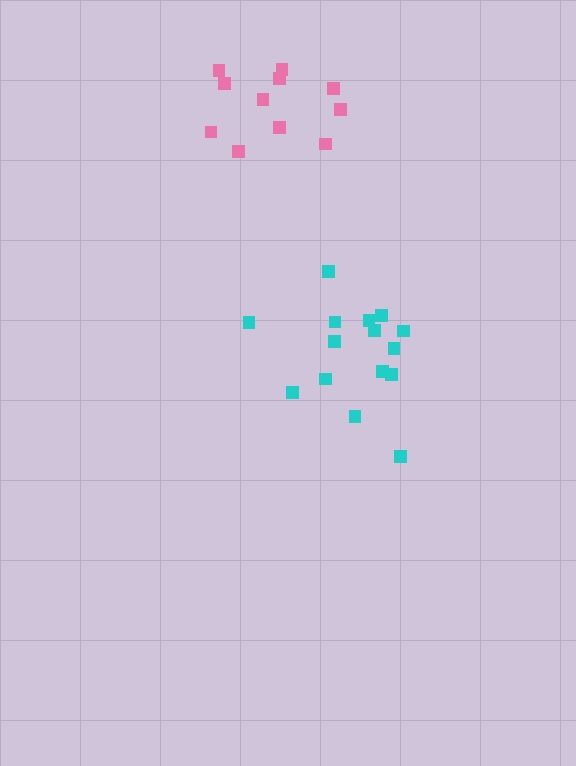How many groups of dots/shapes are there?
There are 2 groups.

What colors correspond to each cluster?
The clusters are colored: cyan, pink.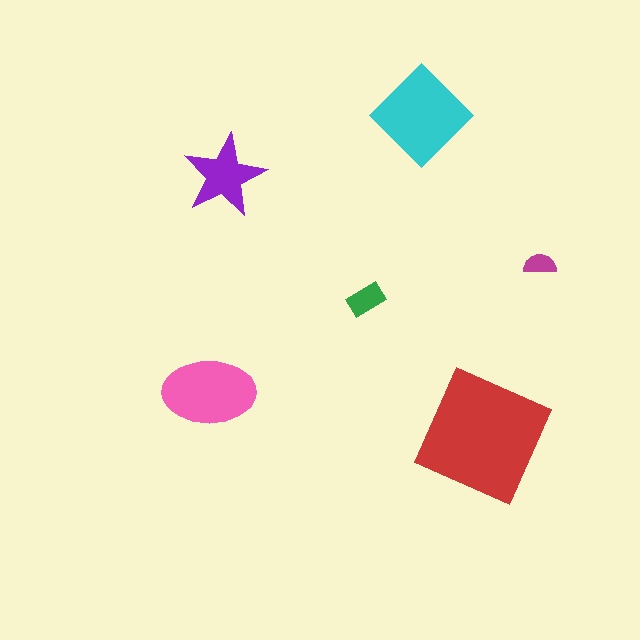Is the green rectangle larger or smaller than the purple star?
Smaller.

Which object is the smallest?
The magenta semicircle.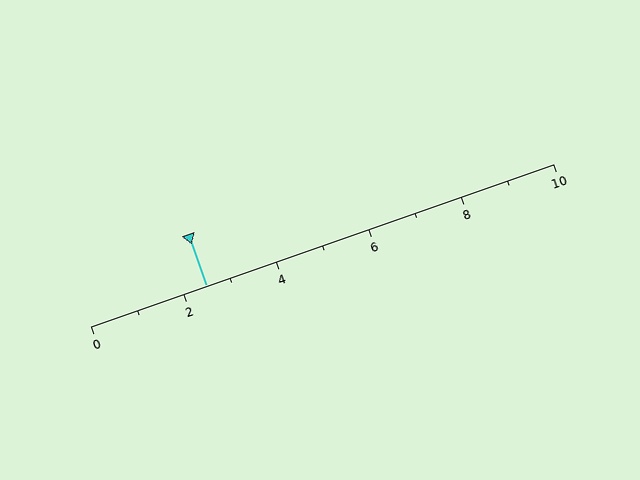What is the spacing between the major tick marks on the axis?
The major ticks are spaced 2 apart.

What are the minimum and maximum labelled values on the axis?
The axis runs from 0 to 10.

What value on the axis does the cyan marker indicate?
The marker indicates approximately 2.5.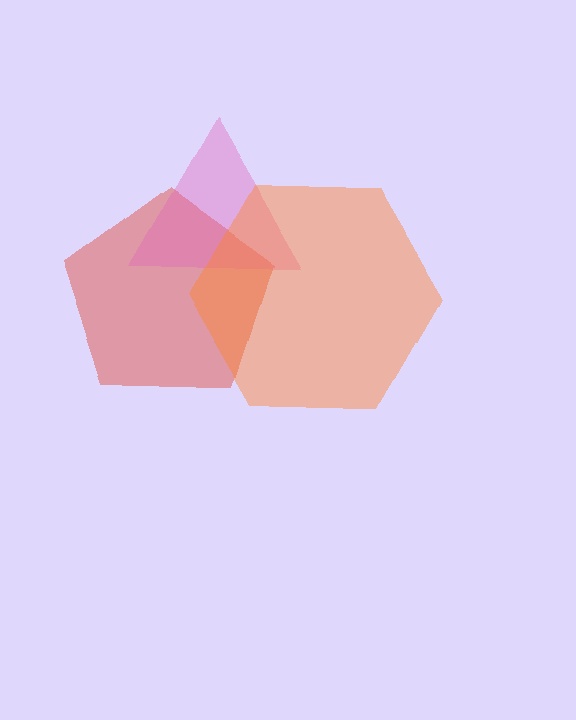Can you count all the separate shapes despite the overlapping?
Yes, there are 3 separate shapes.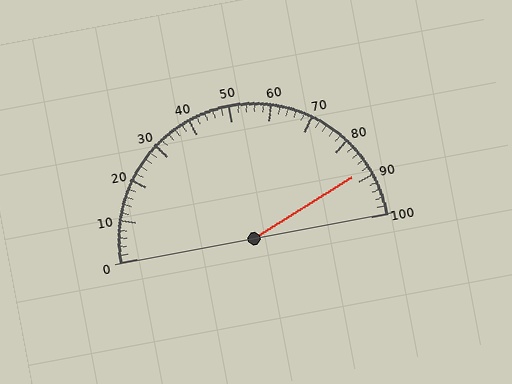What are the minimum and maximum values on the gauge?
The gauge ranges from 0 to 100.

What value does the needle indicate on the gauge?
The needle indicates approximately 88.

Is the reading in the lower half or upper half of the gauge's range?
The reading is in the upper half of the range (0 to 100).